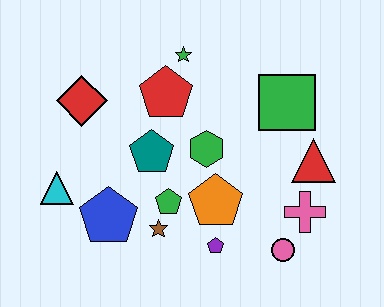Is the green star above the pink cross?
Yes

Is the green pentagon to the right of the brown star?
Yes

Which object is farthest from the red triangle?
The cyan triangle is farthest from the red triangle.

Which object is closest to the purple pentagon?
The orange pentagon is closest to the purple pentagon.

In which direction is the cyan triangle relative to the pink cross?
The cyan triangle is to the left of the pink cross.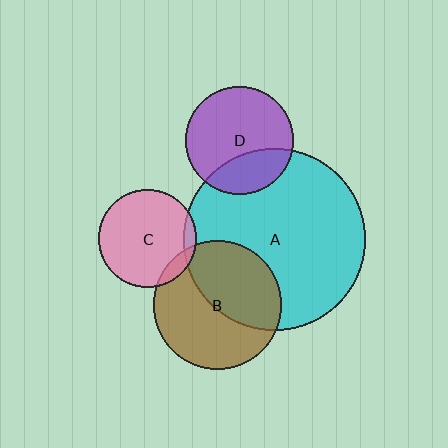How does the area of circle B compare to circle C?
Approximately 1.7 times.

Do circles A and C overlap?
Yes.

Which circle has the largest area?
Circle A (cyan).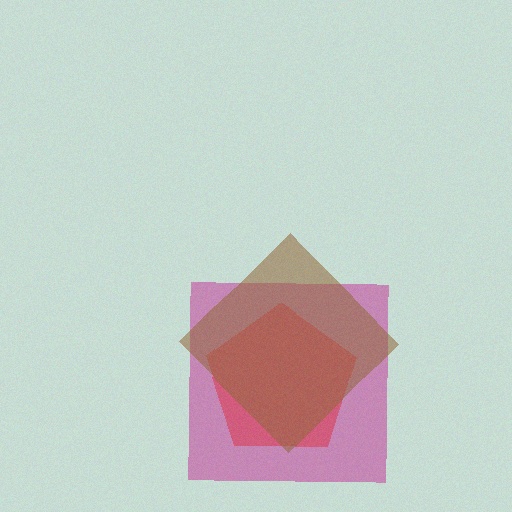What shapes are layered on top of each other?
The layered shapes are: a magenta square, a red pentagon, a brown diamond.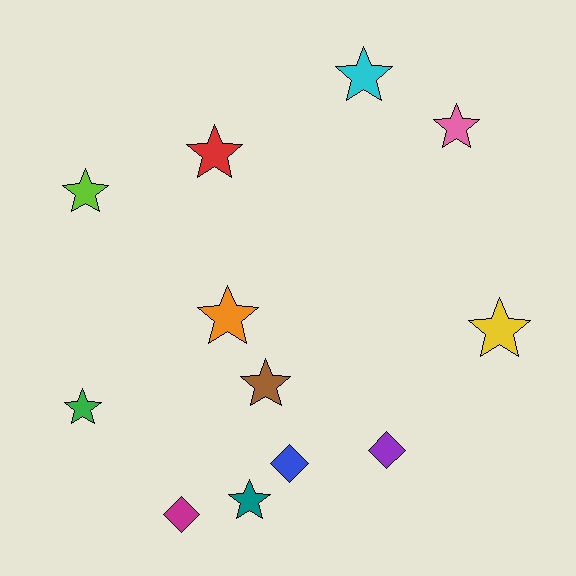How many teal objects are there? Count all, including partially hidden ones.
There is 1 teal object.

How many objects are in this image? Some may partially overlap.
There are 12 objects.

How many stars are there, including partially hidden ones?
There are 9 stars.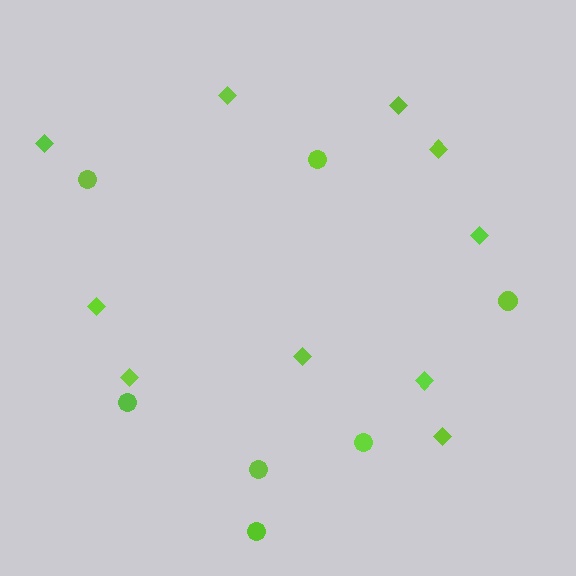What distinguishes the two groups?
There are 2 groups: one group of circles (7) and one group of diamonds (10).